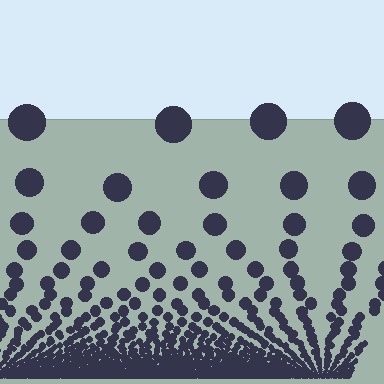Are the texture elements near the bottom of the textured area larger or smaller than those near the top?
Smaller. The gradient is inverted — elements near the bottom are smaller and denser.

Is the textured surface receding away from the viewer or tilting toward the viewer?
The surface appears to tilt toward the viewer. Texture elements get larger and sparser toward the top.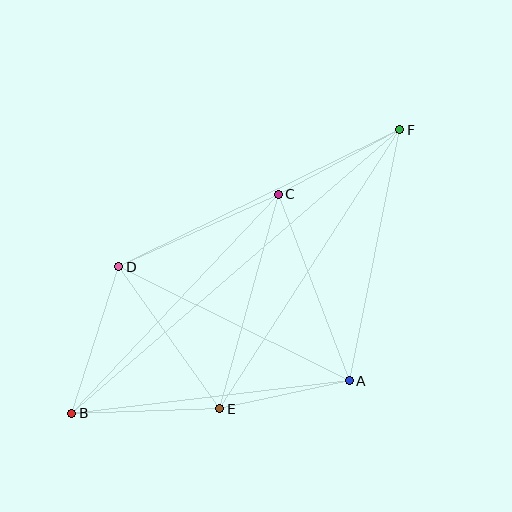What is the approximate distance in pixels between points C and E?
The distance between C and E is approximately 222 pixels.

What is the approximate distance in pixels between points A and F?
The distance between A and F is approximately 256 pixels.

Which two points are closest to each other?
Points A and E are closest to each other.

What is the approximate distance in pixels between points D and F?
The distance between D and F is approximately 313 pixels.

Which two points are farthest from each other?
Points B and F are farthest from each other.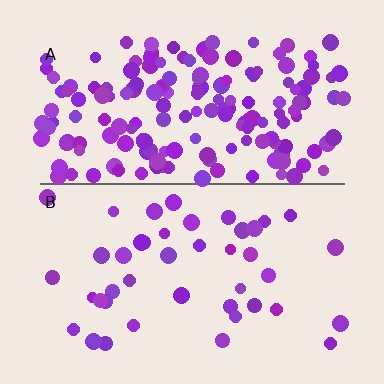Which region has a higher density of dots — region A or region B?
A (the top).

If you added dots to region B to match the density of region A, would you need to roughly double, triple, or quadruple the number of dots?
Approximately quadruple.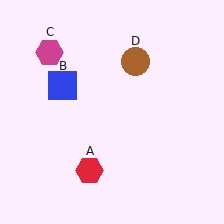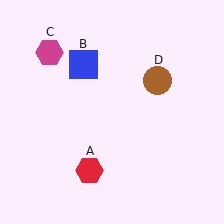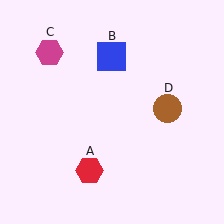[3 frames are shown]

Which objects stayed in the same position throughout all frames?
Red hexagon (object A) and magenta hexagon (object C) remained stationary.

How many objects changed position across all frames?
2 objects changed position: blue square (object B), brown circle (object D).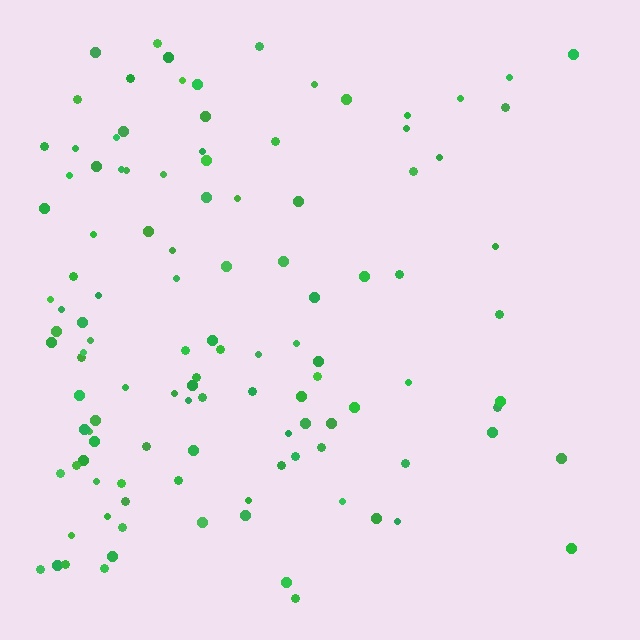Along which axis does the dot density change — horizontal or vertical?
Horizontal.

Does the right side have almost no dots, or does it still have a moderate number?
Still a moderate number, just noticeably fewer than the left.